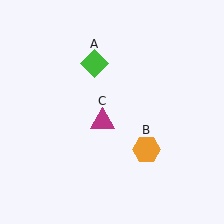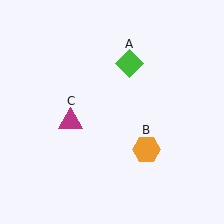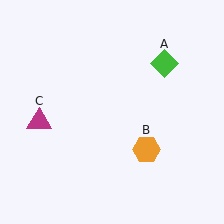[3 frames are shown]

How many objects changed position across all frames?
2 objects changed position: green diamond (object A), magenta triangle (object C).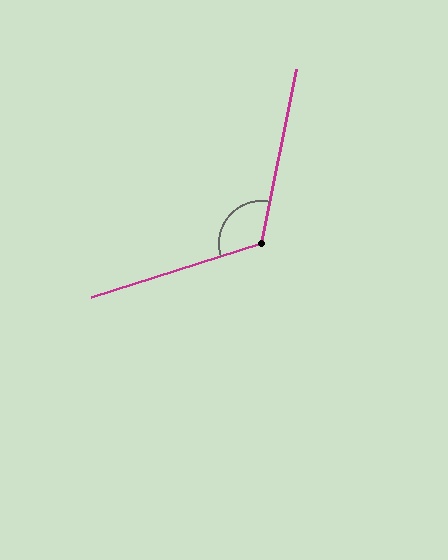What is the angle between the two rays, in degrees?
Approximately 119 degrees.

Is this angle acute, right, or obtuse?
It is obtuse.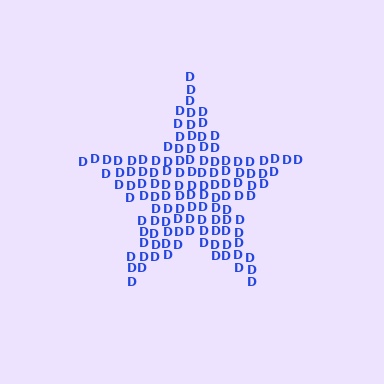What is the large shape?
The large shape is a star.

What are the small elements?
The small elements are letter D's.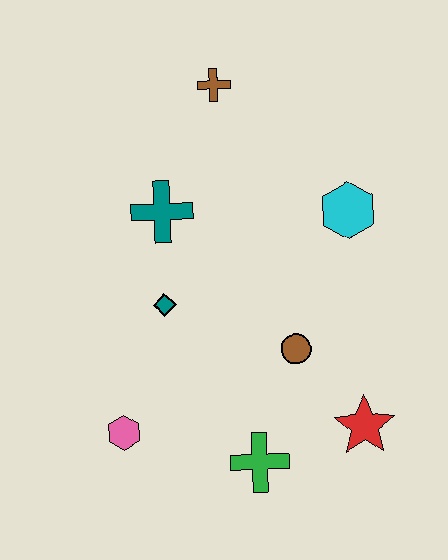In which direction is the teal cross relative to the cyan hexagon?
The teal cross is to the left of the cyan hexagon.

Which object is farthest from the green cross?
The brown cross is farthest from the green cross.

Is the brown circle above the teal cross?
No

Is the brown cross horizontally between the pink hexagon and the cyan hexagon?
Yes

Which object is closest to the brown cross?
The teal cross is closest to the brown cross.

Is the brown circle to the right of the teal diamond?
Yes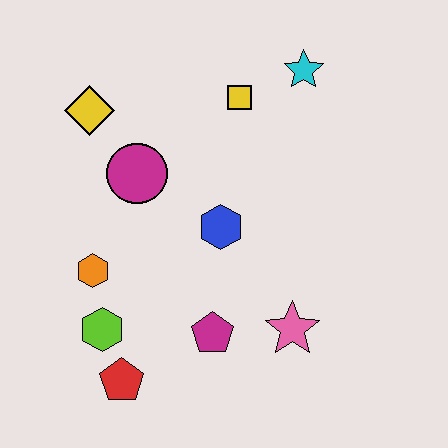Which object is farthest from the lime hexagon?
The cyan star is farthest from the lime hexagon.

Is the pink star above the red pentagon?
Yes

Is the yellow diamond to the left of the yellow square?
Yes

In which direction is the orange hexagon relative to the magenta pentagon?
The orange hexagon is to the left of the magenta pentagon.